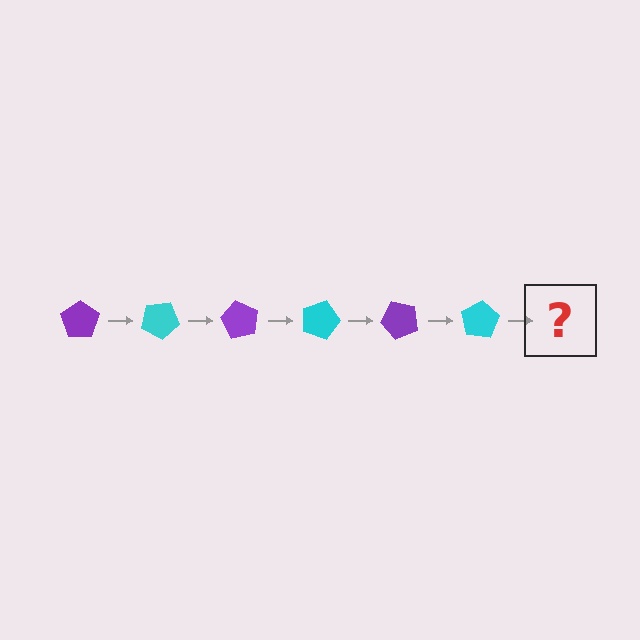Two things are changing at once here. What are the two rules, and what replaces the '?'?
The two rules are that it rotates 30 degrees each step and the color cycles through purple and cyan. The '?' should be a purple pentagon, rotated 180 degrees from the start.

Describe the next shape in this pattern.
It should be a purple pentagon, rotated 180 degrees from the start.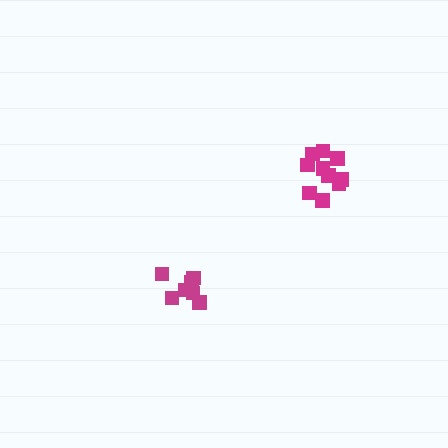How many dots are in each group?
Group 1: 7 dots, Group 2: 10 dots (17 total).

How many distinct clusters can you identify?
There are 2 distinct clusters.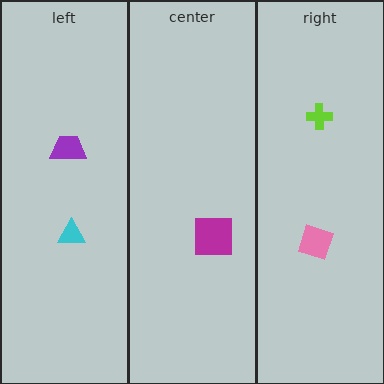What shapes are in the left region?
The cyan triangle, the purple trapezoid.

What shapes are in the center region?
The magenta square.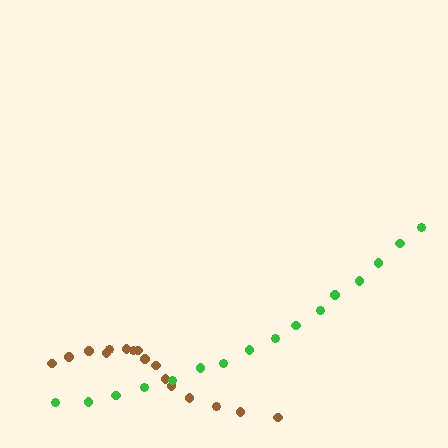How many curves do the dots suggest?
There are 2 distinct paths.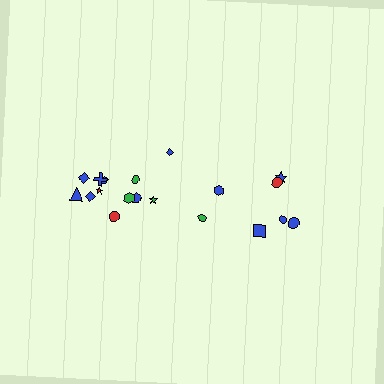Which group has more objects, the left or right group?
The left group.